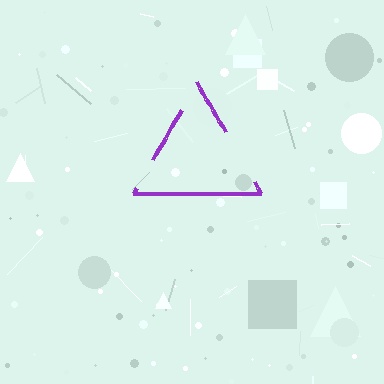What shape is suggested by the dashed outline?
The dashed outline suggests a triangle.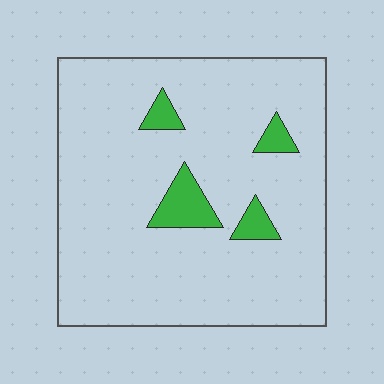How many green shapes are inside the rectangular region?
4.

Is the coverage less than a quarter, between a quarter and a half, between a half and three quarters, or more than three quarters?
Less than a quarter.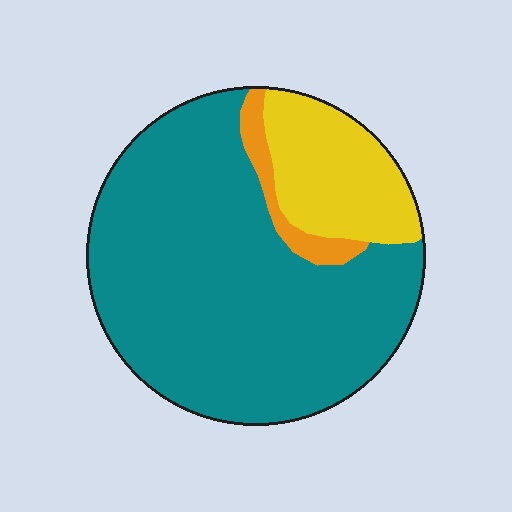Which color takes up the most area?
Teal, at roughly 75%.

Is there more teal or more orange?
Teal.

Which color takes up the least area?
Orange, at roughly 5%.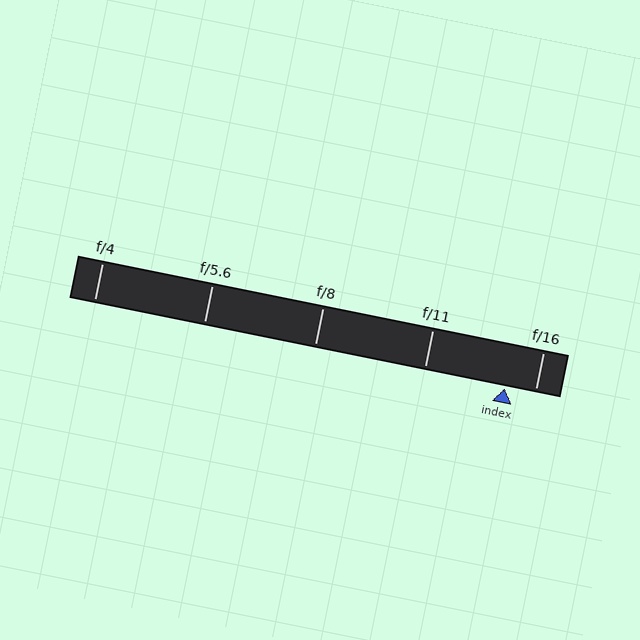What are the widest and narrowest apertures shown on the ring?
The widest aperture shown is f/4 and the narrowest is f/16.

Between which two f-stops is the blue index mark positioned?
The index mark is between f/11 and f/16.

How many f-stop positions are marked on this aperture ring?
There are 5 f-stop positions marked.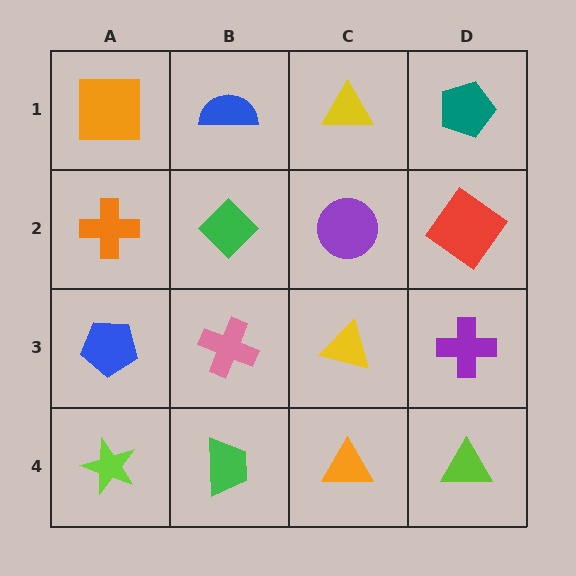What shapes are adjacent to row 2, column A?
An orange square (row 1, column A), a blue pentagon (row 3, column A), a green diamond (row 2, column B).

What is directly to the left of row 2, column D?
A purple circle.